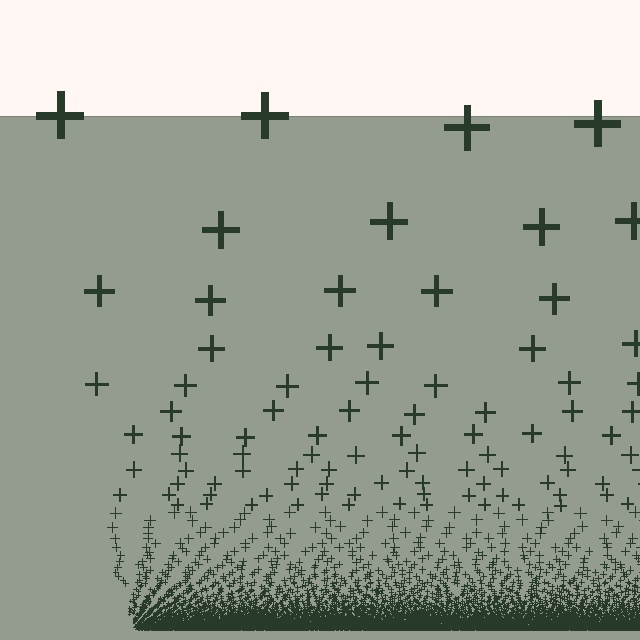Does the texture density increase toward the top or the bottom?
Density increases toward the bottom.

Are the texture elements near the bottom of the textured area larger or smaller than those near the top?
Smaller. The gradient is inverted — elements near the bottom are smaller and denser.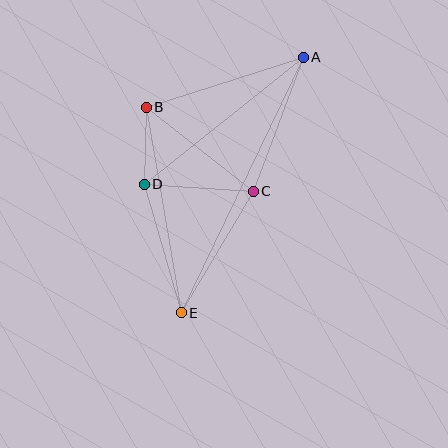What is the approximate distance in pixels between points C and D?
The distance between C and D is approximately 109 pixels.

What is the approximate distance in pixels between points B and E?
The distance between B and E is approximately 209 pixels.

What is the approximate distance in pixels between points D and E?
The distance between D and E is approximately 134 pixels.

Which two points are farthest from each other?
Points A and E are farthest from each other.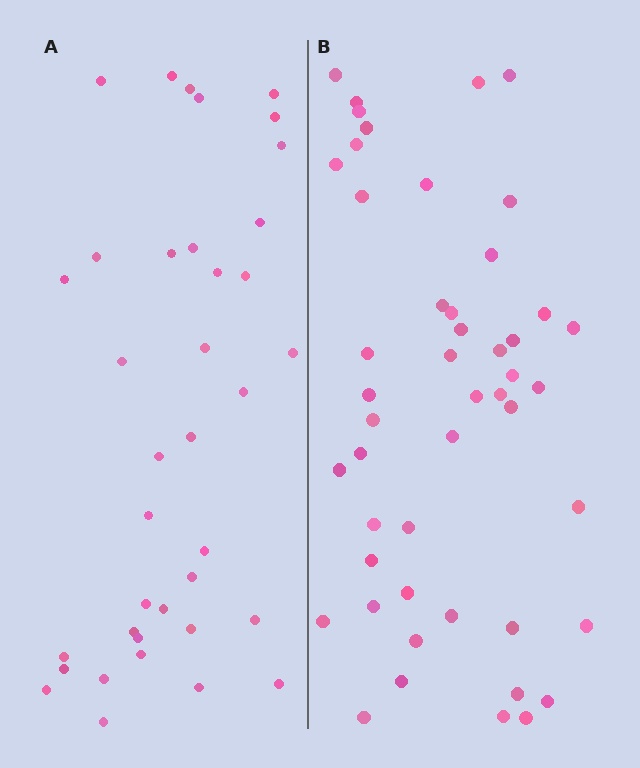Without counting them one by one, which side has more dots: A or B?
Region B (the right region) has more dots.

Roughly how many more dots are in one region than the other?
Region B has roughly 12 or so more dots than region A.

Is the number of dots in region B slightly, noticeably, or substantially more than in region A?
Region B has noticeably more, but not dramatically so. The ratio is roughly 1.3 to 1.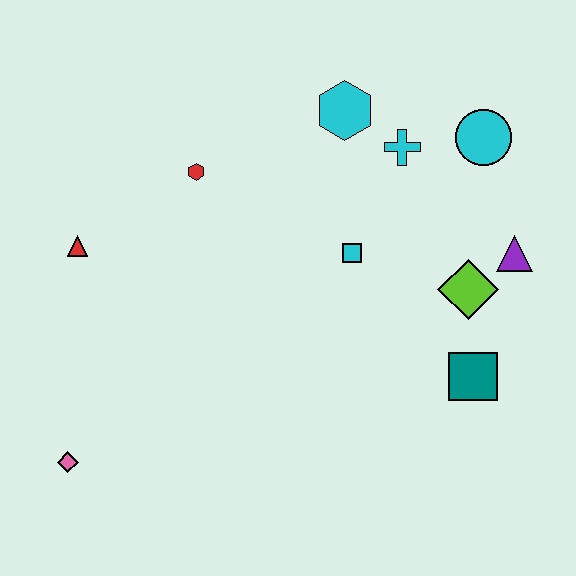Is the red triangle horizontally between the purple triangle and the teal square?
No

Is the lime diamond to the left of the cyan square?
No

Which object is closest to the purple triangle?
The lime diamond is closest to the purple triangle.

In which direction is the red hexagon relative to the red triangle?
The red hexagon is to the right of the red triangle.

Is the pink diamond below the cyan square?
Yes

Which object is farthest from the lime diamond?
The pink diamond is farthest from the lime diamond.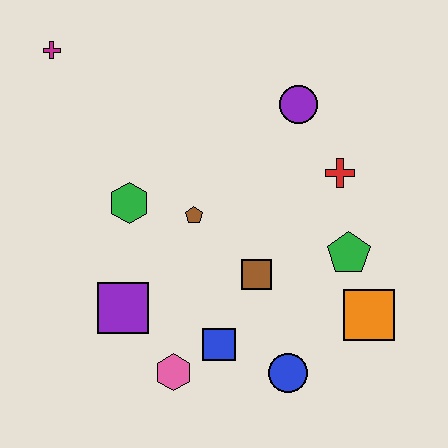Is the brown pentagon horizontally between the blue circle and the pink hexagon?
Yes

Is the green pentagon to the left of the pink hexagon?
No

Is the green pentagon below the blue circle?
No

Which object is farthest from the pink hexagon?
The magenta cross is farthest from the pink hexagon.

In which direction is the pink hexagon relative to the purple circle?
The pink hexagon is below the purple circle.